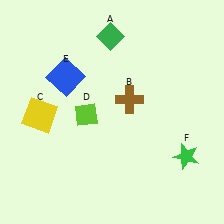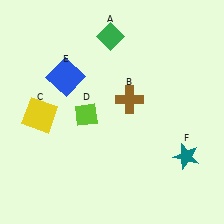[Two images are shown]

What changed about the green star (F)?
In Image 1, F is green. In Image 2, it changed to teal.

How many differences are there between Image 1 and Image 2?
There is 1 difference between the two images.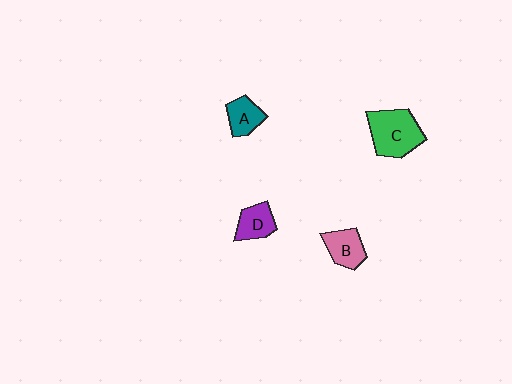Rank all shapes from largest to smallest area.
From largest to smallest: C (green), B (pink), D (purple), A (teal).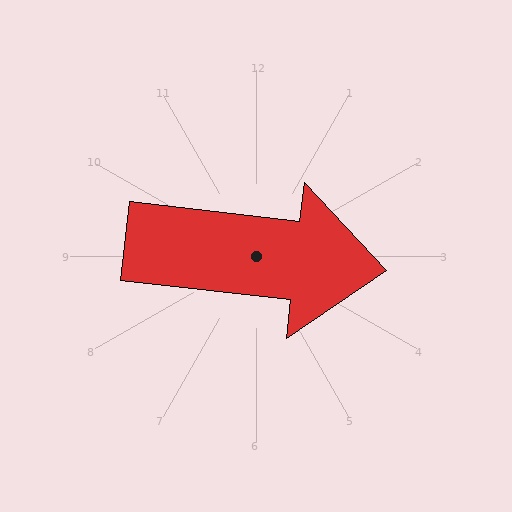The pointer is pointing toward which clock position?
Roughly 3 o'clock.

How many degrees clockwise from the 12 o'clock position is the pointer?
Approximately 97 degrees.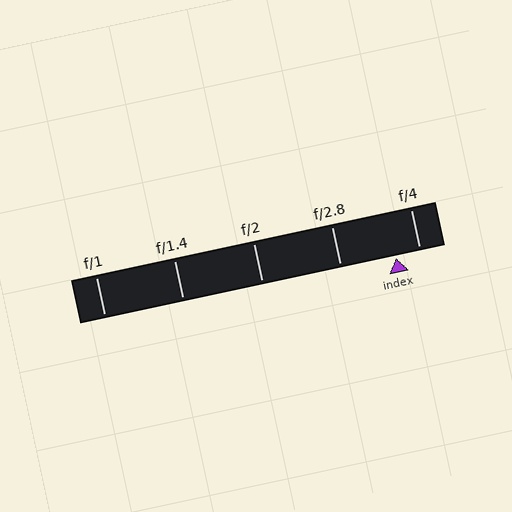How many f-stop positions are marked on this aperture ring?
There are 5 f-stop positions marked.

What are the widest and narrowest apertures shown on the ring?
The widest aperture shown is f/1 and the narrowest is f/4.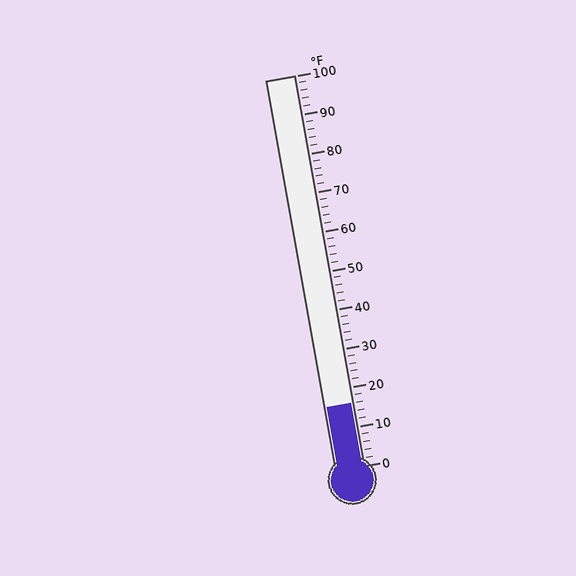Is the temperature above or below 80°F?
The temperature is below 80°F.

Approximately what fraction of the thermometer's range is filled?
The thermometer is filled to approximately 15% of its range.